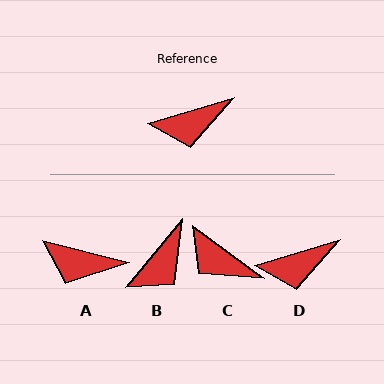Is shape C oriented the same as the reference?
No, it is off by about 53 degrees.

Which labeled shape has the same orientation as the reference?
D.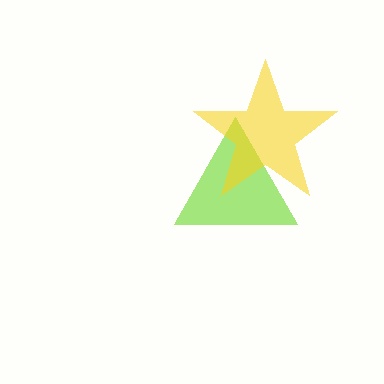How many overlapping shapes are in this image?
There are 2 overlapping shapes in the image.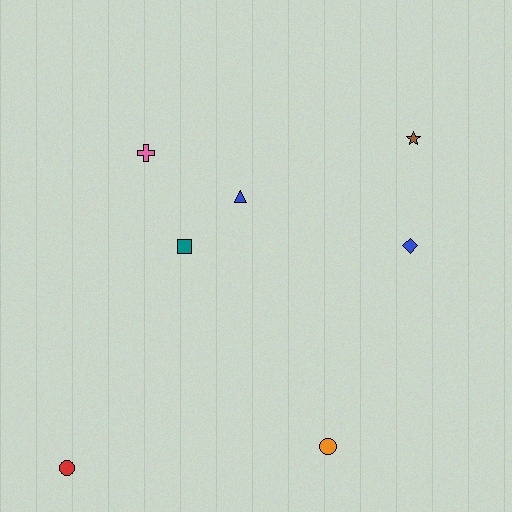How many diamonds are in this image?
There is 1 diamond.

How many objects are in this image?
There are 7 objects.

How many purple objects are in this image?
There are no purple objects.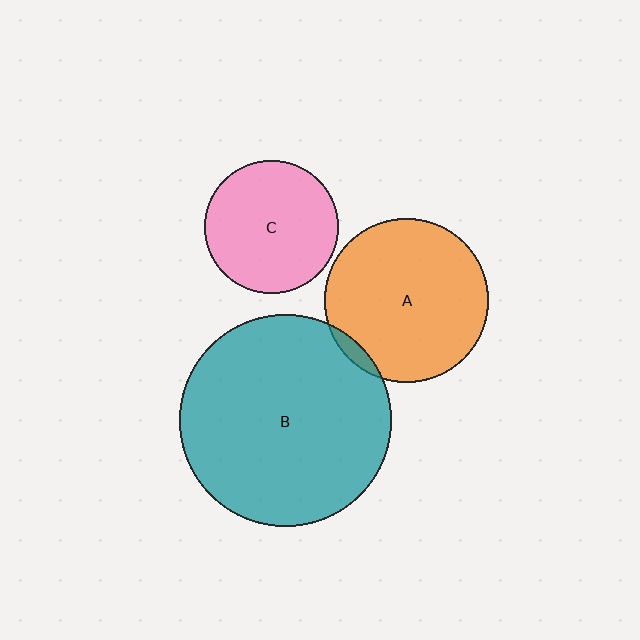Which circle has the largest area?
Circle B (teal).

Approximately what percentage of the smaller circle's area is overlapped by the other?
Approximately 5%.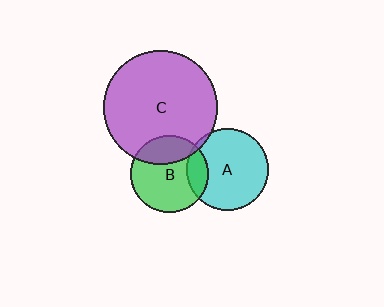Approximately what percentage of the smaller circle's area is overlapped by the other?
Approximately 15%.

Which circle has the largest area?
Circle C (purple).